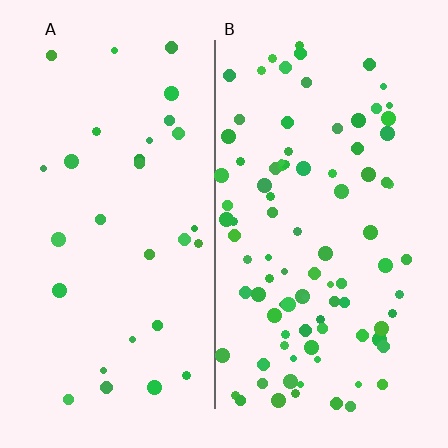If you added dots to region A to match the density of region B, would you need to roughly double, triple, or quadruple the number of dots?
Approximately triple.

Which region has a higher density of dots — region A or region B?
B (the right).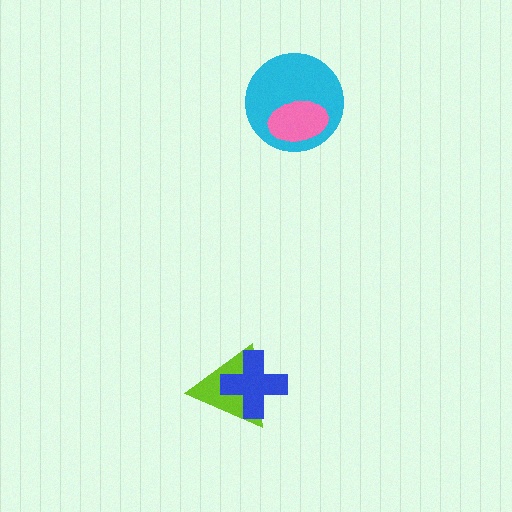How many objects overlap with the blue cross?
1 object overlaps with the blue cross.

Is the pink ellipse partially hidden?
No, no other shape covers it.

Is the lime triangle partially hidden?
Yes, it is partially covered by another shape.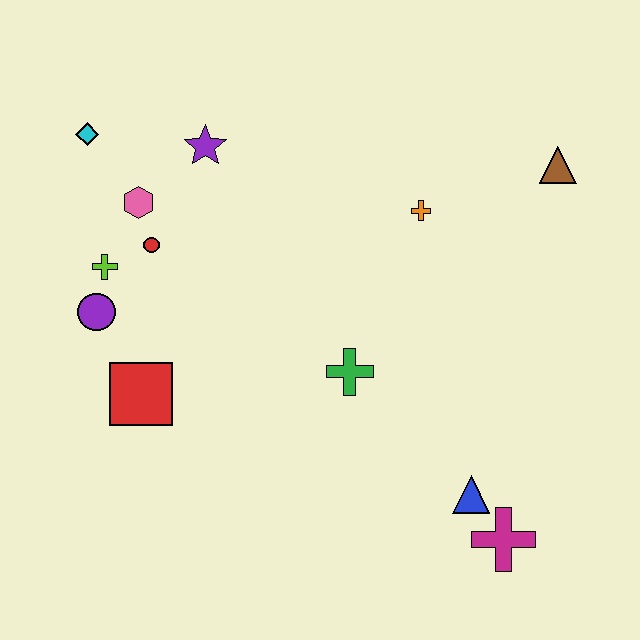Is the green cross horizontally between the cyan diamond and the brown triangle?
Yes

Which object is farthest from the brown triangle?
The purple circle is farthest from the brown triangle.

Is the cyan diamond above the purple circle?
Yes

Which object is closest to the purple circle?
The lime cross is closest to the purple circle.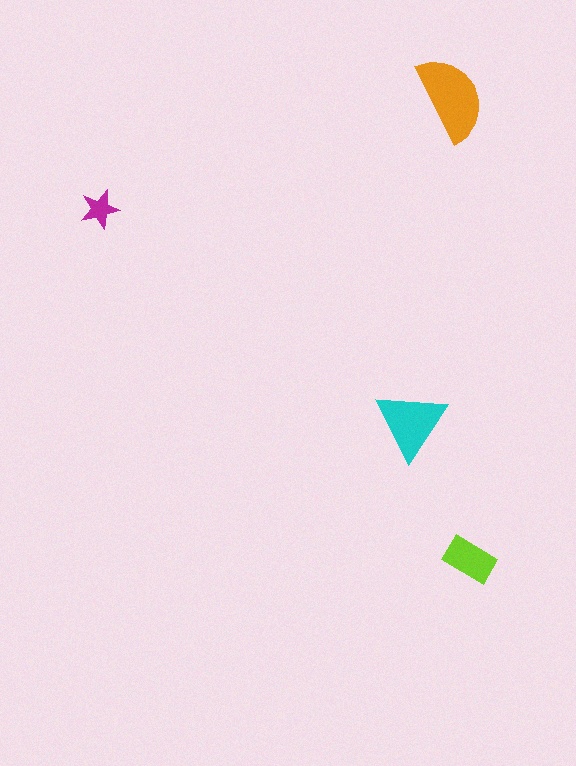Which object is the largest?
The orange semicircle.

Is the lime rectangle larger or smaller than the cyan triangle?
Smaller.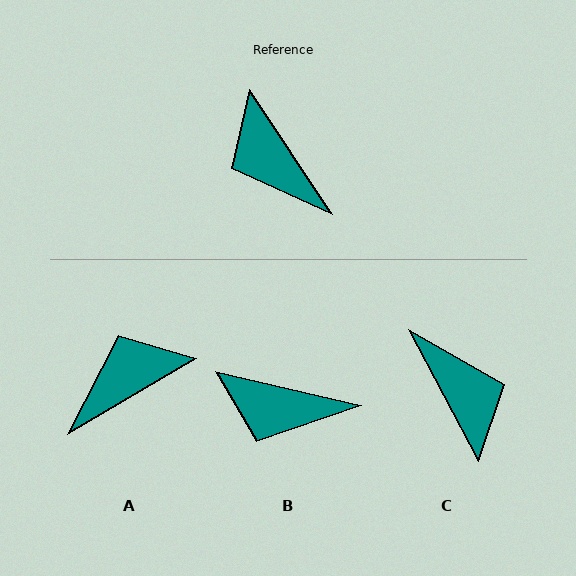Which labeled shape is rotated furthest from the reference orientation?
C, about 174 degrees away.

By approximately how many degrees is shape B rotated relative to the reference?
Approximately 43 degrees counter-clockwise.